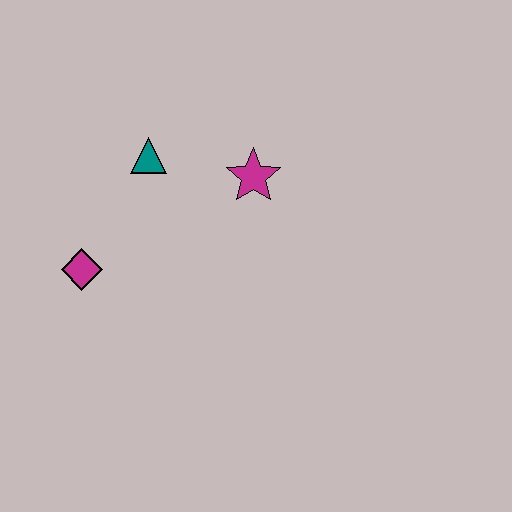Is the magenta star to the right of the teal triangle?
Yes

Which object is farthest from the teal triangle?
The magenta diamond is farthest from the teal triangle.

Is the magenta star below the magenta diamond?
No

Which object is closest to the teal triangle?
The magenta star is closest to the teal triangle.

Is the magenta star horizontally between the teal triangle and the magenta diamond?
No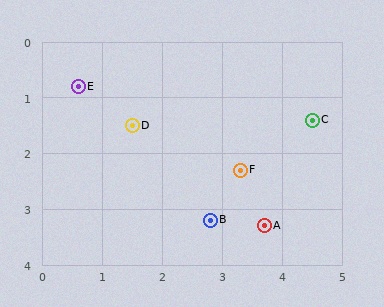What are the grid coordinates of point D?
Point D is at approximately (1.5, 1.5).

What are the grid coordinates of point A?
Point A is at approximately (3.7, 3.3).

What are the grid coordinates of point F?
Point F is at approximately (3.3, 2.3).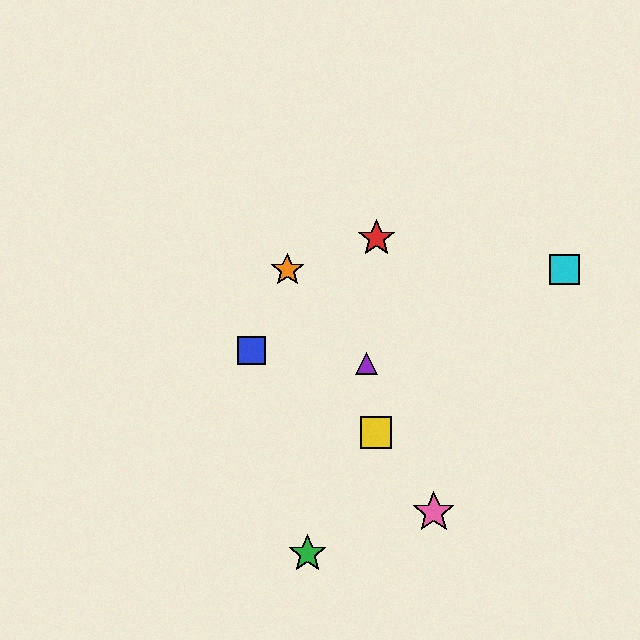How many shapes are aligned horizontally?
2 shapes (the orange star, the cyan square) are aligned horizontally.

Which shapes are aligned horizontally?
The orange star, the cyan square are aligned horizontally.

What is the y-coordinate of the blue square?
The blue square is at y≈351.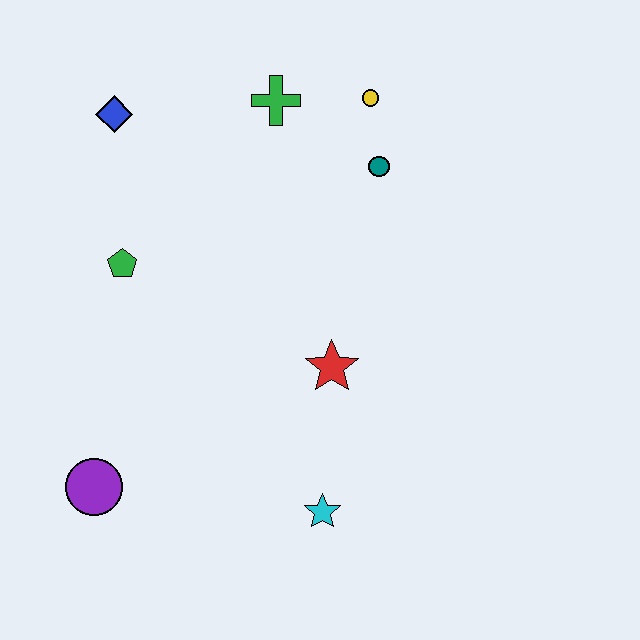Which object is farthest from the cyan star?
The blue diamond is farthest from the cyan star.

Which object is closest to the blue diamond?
The green pentagon is closest to the blue diamond.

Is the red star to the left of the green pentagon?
No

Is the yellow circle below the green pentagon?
No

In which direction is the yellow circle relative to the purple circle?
The yellow circle is above the purple circle.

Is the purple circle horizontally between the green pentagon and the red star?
No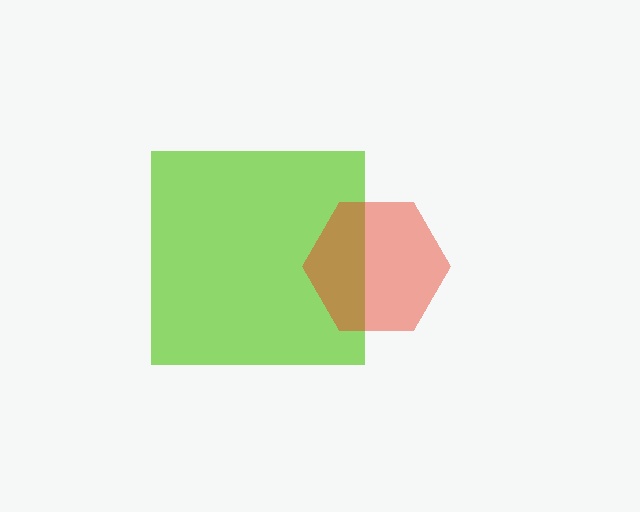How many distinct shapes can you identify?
There are 2 distinct shapes: a lime square, a red hexagon.